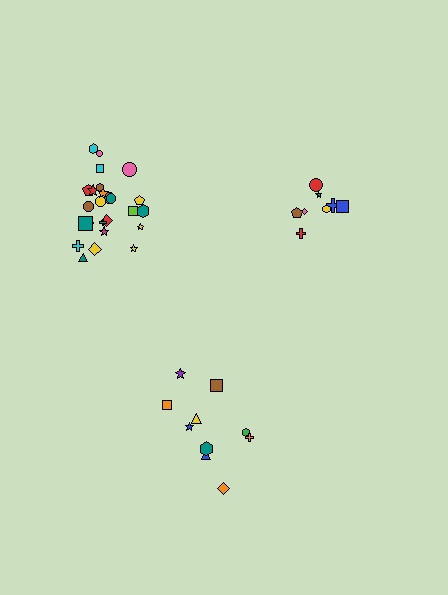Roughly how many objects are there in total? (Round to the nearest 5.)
Roughly 45 objects in total.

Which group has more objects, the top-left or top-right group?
The top-left group.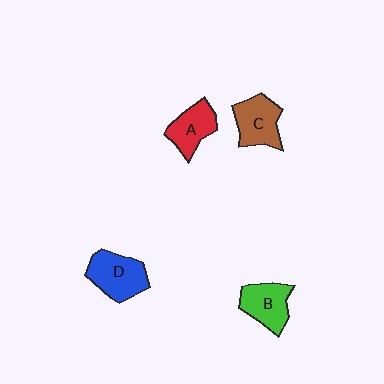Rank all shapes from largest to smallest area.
From largest to smallest: D (blue), C (brown), B (green), A (red).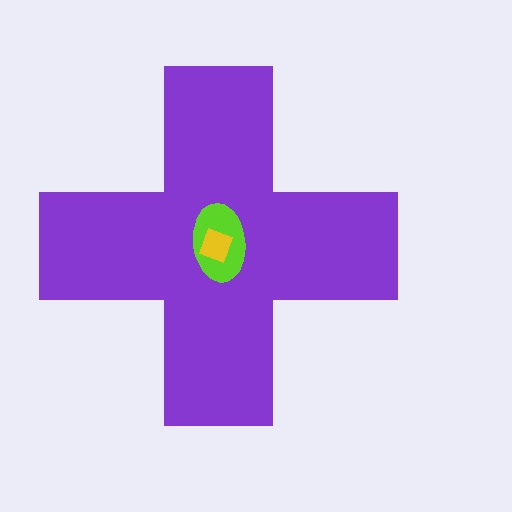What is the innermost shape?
The yellow square.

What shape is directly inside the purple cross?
The lime ellipse.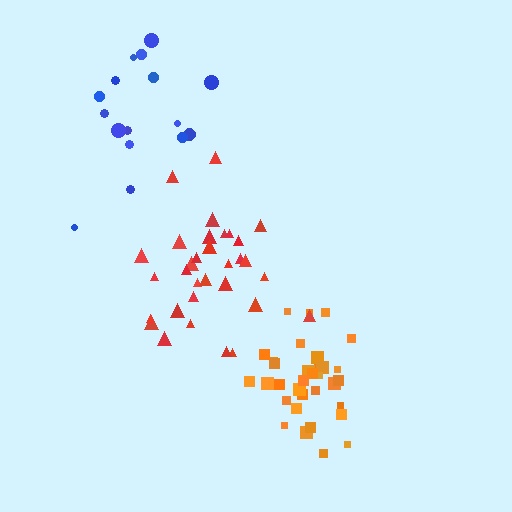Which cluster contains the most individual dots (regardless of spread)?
Orange (33).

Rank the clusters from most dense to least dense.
orange, red, blue.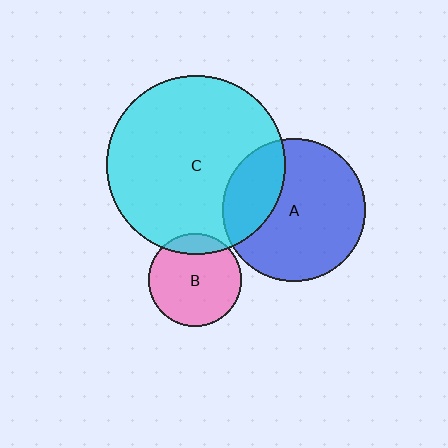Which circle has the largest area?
Circle C (cyan).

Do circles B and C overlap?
Yes.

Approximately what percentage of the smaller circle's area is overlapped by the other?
Approximately 15%.